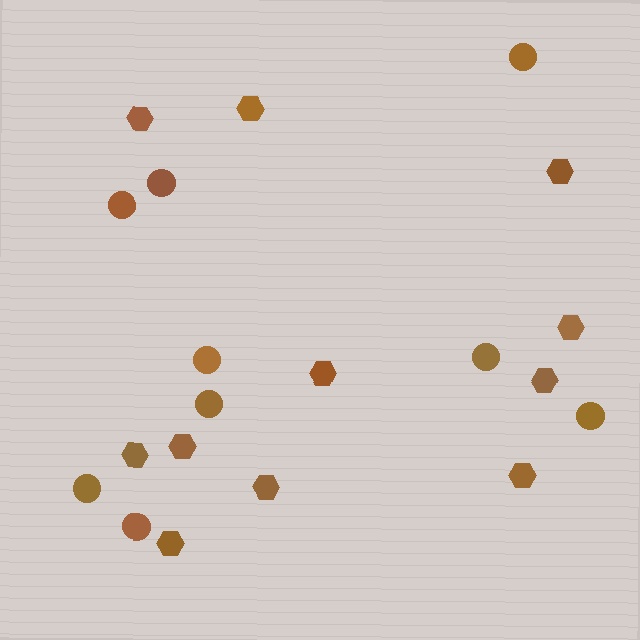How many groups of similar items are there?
There are 2 groups: one group of hexagons (11) and one group of circles (9).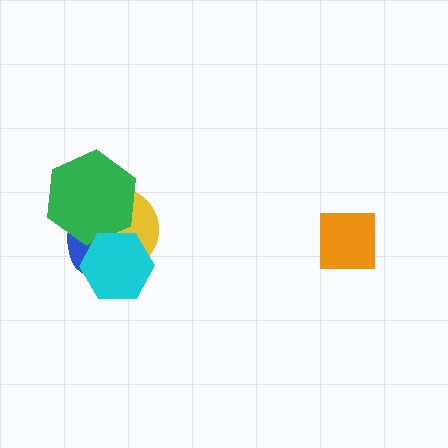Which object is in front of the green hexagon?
The cyan hexagon is in front of the green hexagon.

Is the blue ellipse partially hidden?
Yes, it is partially covered by another shape.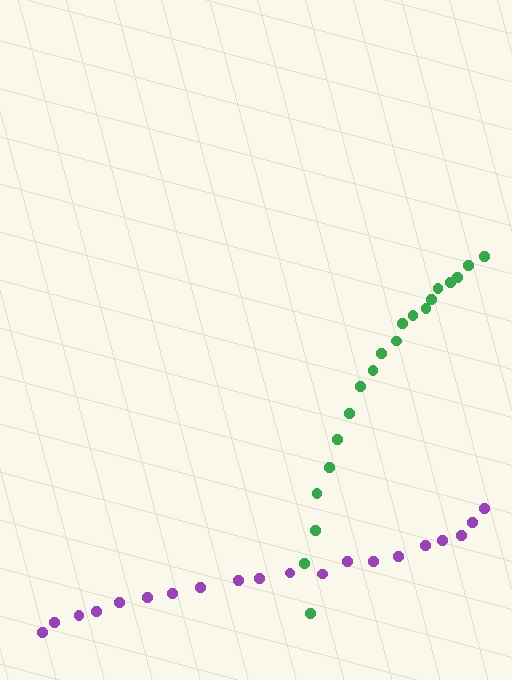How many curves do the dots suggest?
There are 2 distinct paths.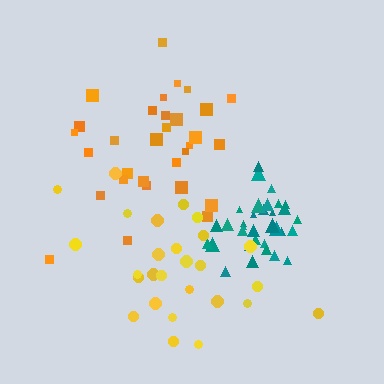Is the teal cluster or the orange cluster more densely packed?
Teal.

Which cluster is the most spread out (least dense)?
Yellow.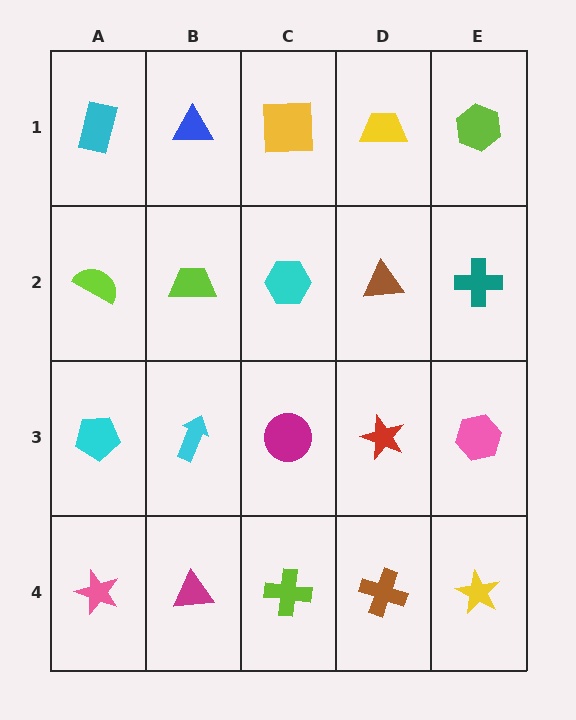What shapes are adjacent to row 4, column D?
A red star (row 3, column D), a lime cross (row 4, column C), a yellow star (row 4, column E).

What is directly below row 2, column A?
A cyan pentagon.